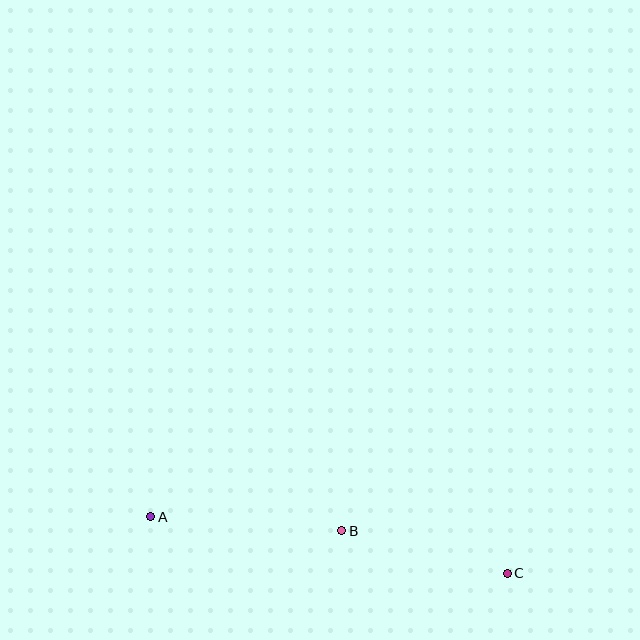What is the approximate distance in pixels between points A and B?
The distance between A and B is approximately 191 pixels.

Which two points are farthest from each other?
Points A and C are farthest from each other.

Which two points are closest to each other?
Points B and C are closest to each other.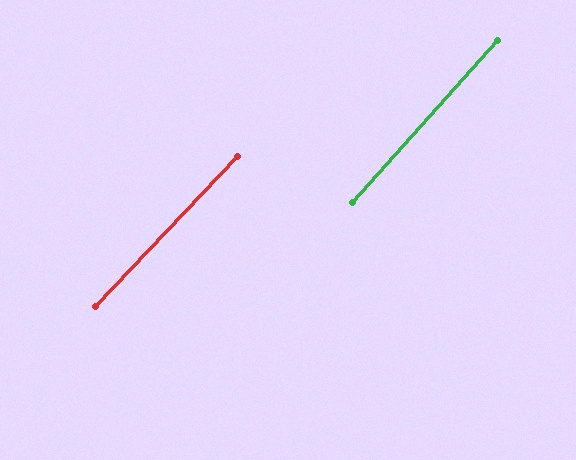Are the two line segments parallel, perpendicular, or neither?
Parallel — their directions differ by only 1.6°.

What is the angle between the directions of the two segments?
Approximately 2 degrees.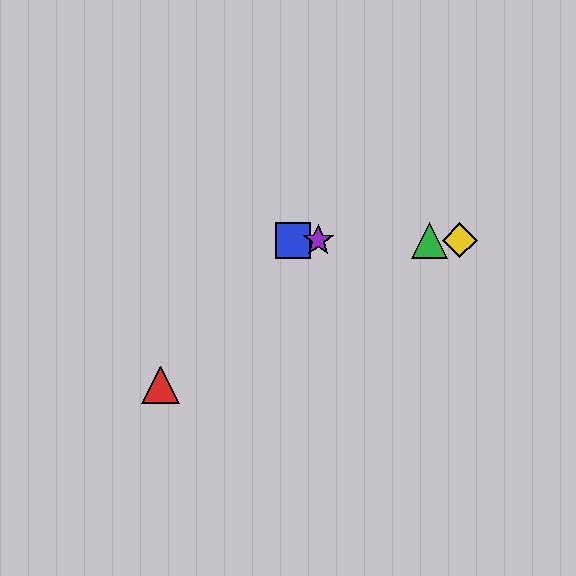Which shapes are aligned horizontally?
The blue square, the green triangle, the yellow diamond, the purple star are aligned horizontally.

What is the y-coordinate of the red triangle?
The red triangle is at y≈385.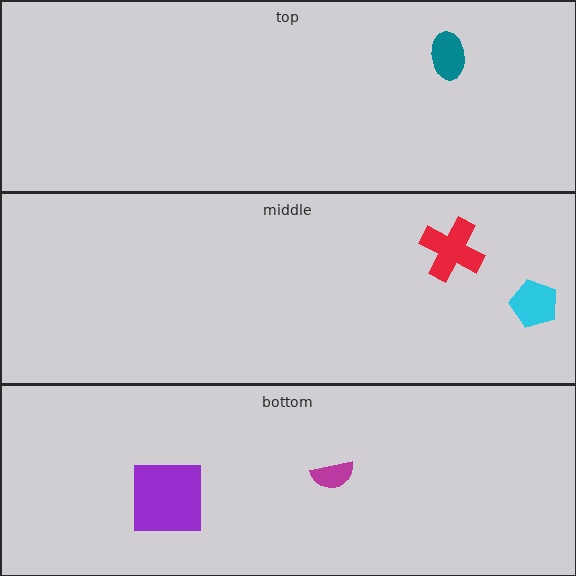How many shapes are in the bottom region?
2.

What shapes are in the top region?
The teal ellipse.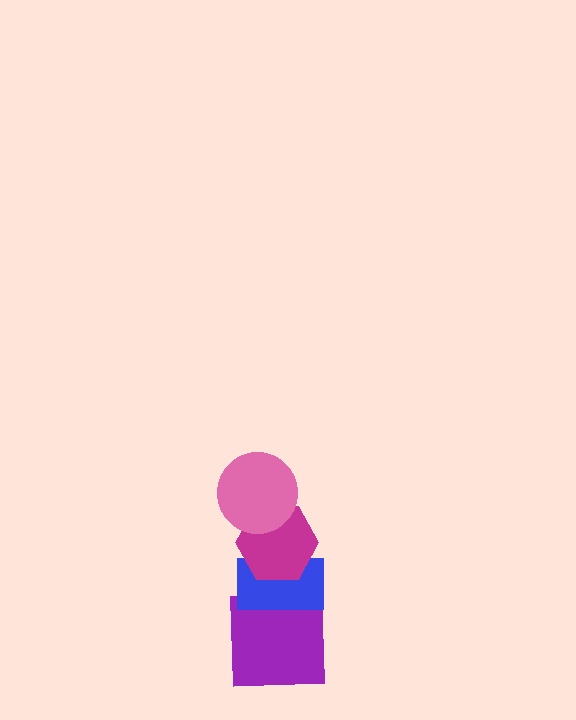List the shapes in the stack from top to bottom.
From top to bottom: the pink circle, the magenta hexagon, the blue rectangle, the purple square.